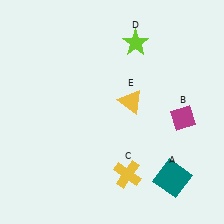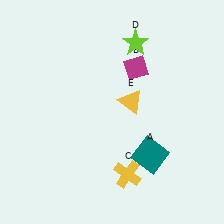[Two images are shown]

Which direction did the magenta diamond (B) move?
The magenta diamond (B) moved up.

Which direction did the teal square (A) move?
The teal square (A) moved up.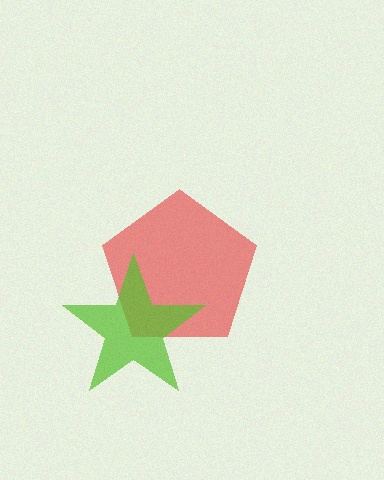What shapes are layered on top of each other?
The layered shapes are: a red pentagon, a lime star.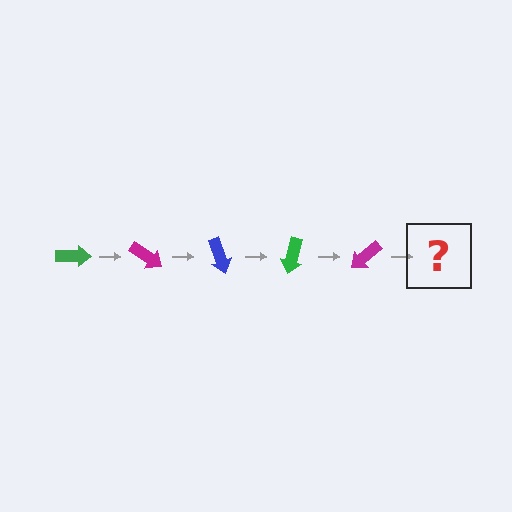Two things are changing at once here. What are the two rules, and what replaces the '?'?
The two rules are that it rotates 35 degrees each step and the color cycles through green, magenta, and blue. The '?' should be a blue arrow, rotated 175 degrees from the start.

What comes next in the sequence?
The next element should be a blue arrow, rotated 175 degrees from the start.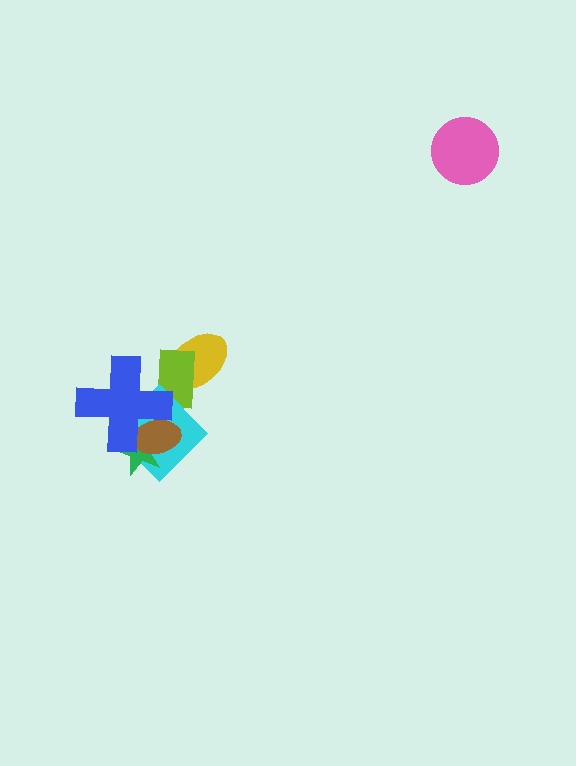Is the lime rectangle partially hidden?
Yes, it is partially covered by another shape.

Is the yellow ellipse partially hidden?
Yes, it is partially covered by another shape.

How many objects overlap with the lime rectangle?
3 objects overlap with the lime rectangle.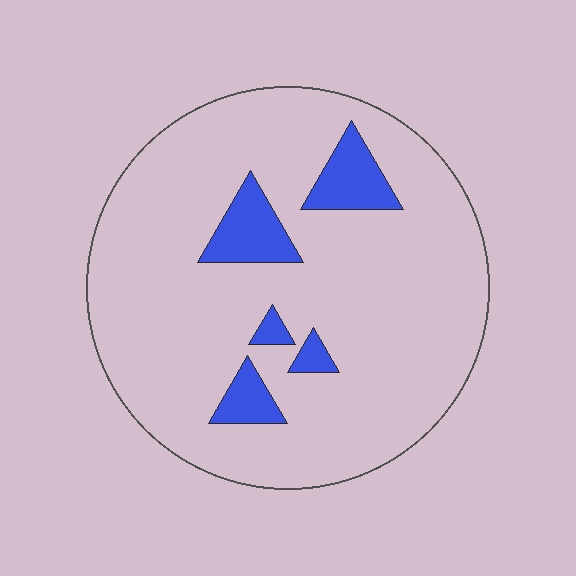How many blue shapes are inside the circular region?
5.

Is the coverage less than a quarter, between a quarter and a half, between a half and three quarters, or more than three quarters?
Less than a quarter.